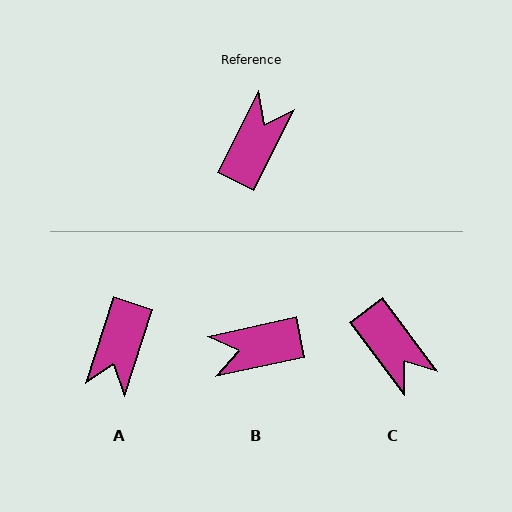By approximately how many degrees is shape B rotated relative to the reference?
Approximately 129 degrees counter-clockwise.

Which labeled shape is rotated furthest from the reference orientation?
A, about 171 degrees away.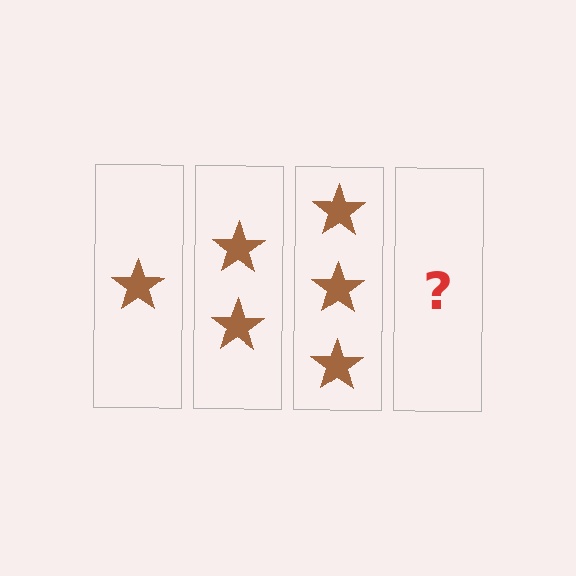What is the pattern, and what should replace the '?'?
The pattern is that each step adds one more star. The '?' should be 4 stars.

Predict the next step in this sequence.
The next step is 4 stars.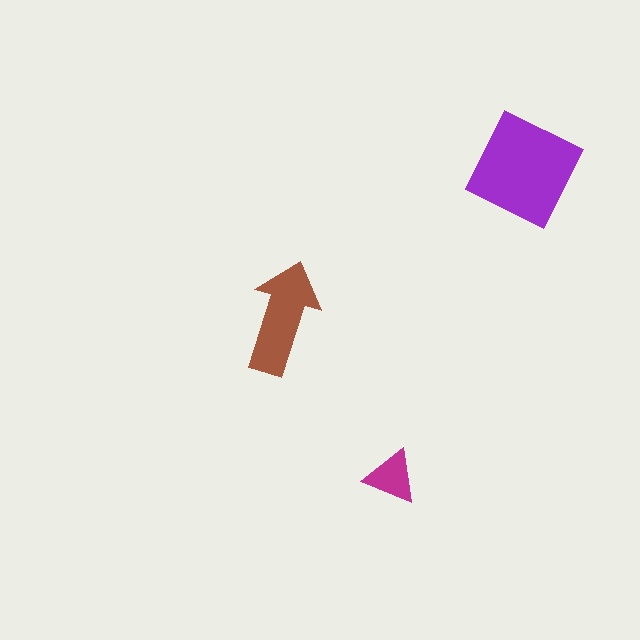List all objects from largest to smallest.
The purple diamond, the brown arrow, the magenta triangle.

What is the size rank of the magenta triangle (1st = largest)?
3rd.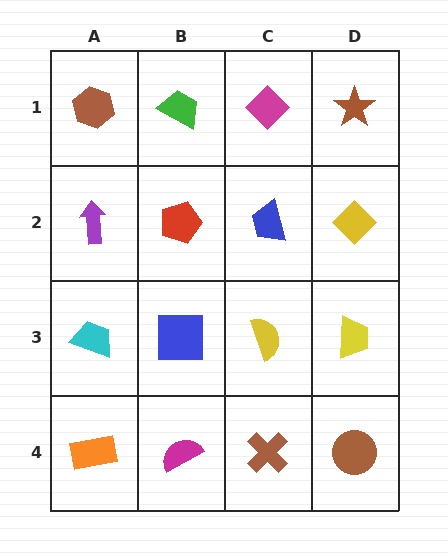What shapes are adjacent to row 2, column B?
A green trapezoid (row 1, column B), a blue square (row 3, column B), a purple arrow (row 2, column A), a blue trapezoid (row 2, column C).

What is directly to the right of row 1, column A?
A green trapezoid.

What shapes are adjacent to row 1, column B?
A red pentagon (row 2, column B), a brown hexagon (row 1, column A), a magenta diamond (row 1, column C).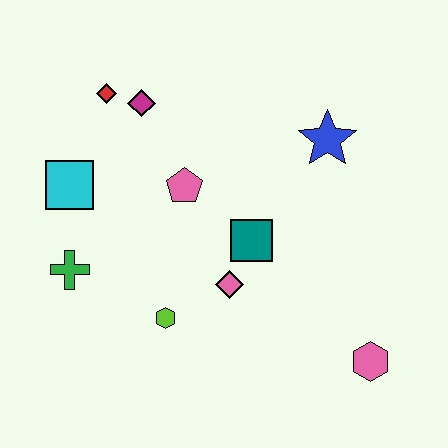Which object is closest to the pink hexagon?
The pink diamond is closest to the pink hexagon.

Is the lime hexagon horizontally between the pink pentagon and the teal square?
No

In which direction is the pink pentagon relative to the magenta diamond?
The pink pentagon is below the magenta diamond.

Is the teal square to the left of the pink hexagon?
Yes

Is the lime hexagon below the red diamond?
Yes